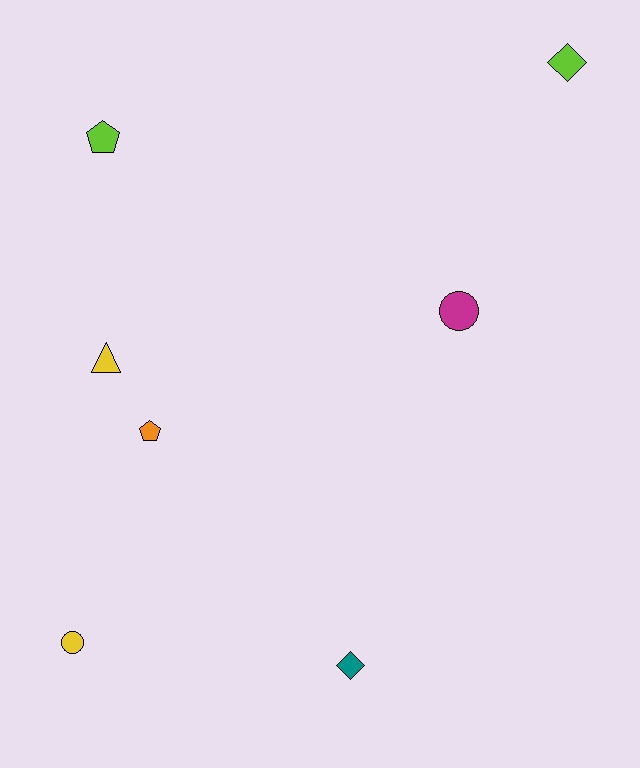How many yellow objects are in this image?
There are 2 yellow objects.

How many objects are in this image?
There are 7 objects.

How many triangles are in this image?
There is 1 triangle.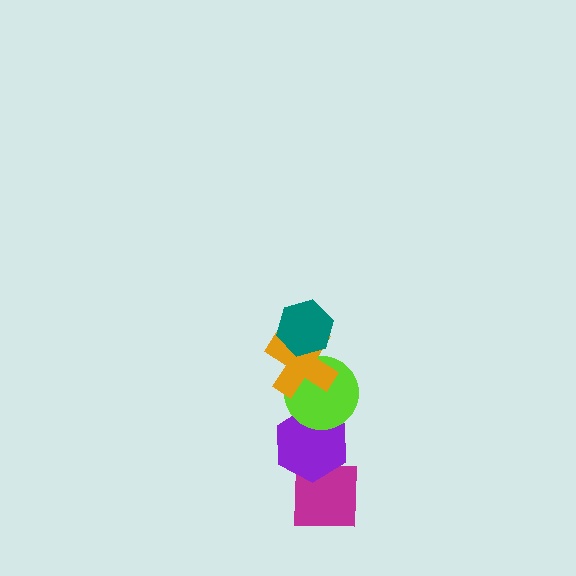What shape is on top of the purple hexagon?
The lime circle is on top of the purple hexagon.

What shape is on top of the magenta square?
The purple hexagon is on top of the magenta square.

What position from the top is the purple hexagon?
The purple hexagon is 4th from the top.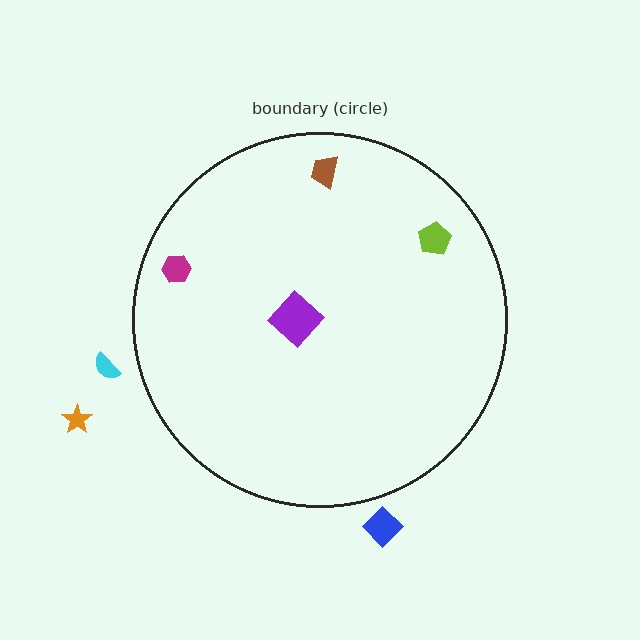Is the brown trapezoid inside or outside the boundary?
Inside.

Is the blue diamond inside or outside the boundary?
Outside.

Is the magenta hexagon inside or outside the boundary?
Inside.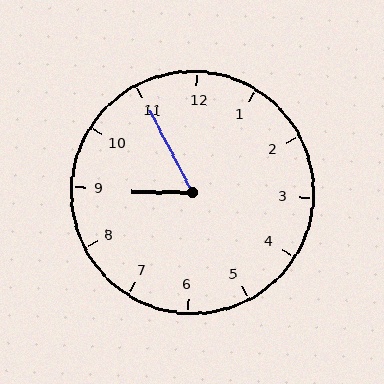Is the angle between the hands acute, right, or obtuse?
It is acute.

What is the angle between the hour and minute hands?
Approximately 62 degrees.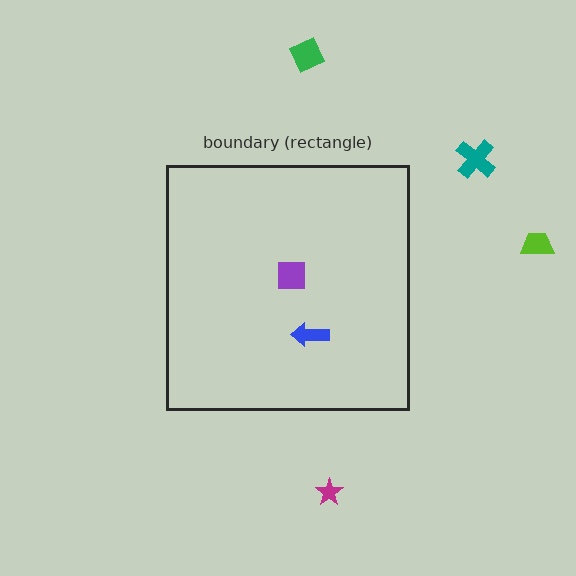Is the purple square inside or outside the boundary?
Inside.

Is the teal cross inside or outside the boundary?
Outside.